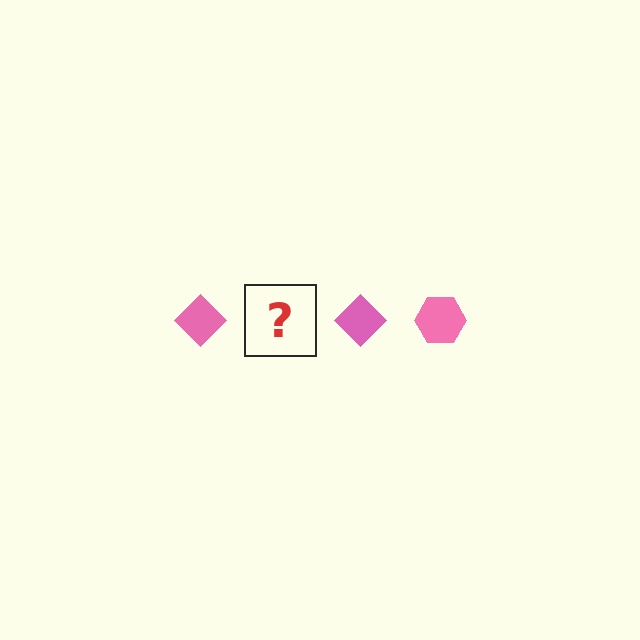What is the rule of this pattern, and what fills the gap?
The rule is that the pattern cycles through diamond, hexagon shapes in pink. The gap should be filled with a pink hexagon.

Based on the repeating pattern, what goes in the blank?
The blank should be a pink hexagon.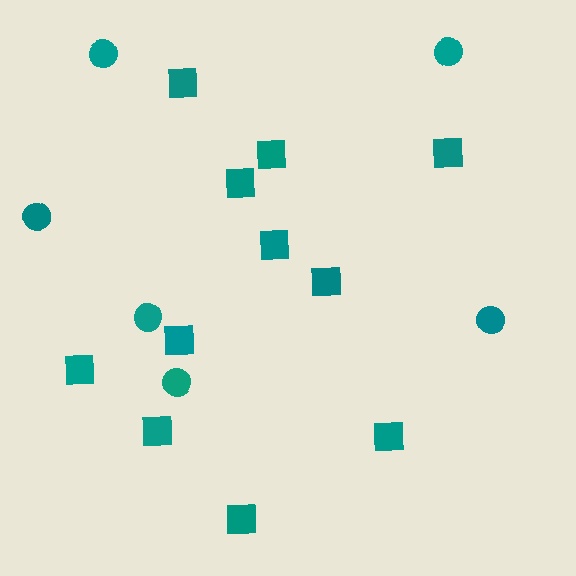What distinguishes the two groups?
There are 2 groups: one group of squares (11) and one group of circles (6).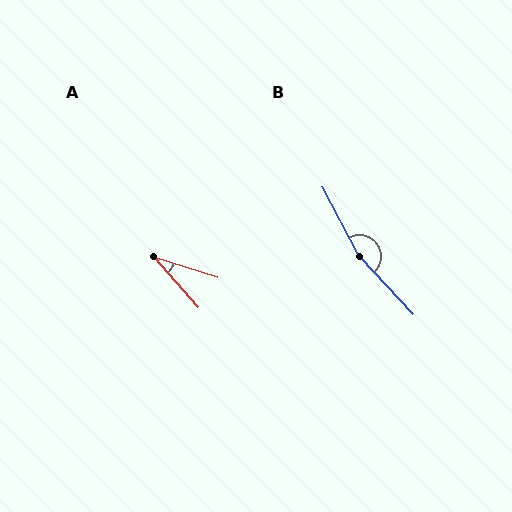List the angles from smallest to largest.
A (31°), B (165°).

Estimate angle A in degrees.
Approximately 31 degrees.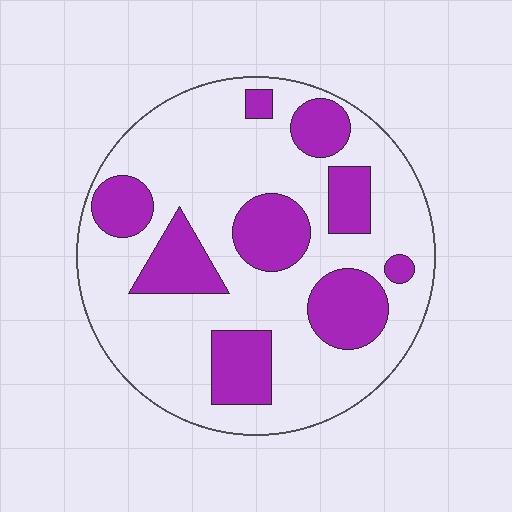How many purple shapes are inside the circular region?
9.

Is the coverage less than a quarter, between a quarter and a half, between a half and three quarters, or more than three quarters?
Between a quarter and a half.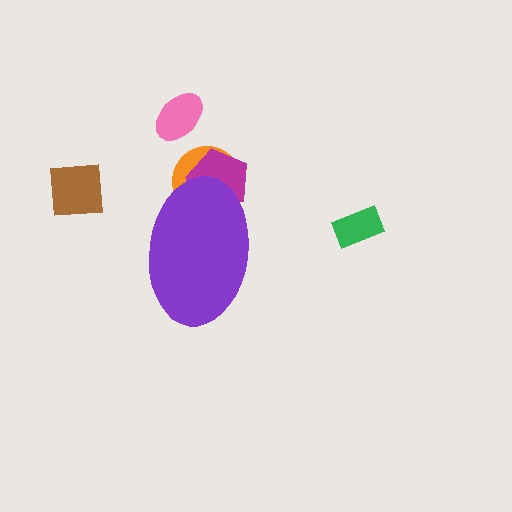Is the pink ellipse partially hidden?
No, the pink ellipse is fully visible.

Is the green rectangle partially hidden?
No, the green rectangle is fully visible.